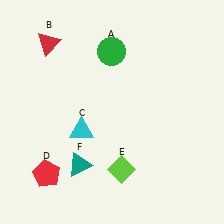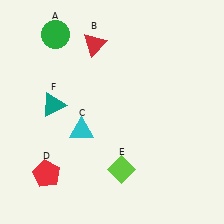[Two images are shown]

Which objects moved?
The objects that moved are: the green circle (A), the red triangle (B), the teal triangle (F).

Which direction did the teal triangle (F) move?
The teal triangle (F) moved up.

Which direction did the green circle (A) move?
The green circle (A) moved left.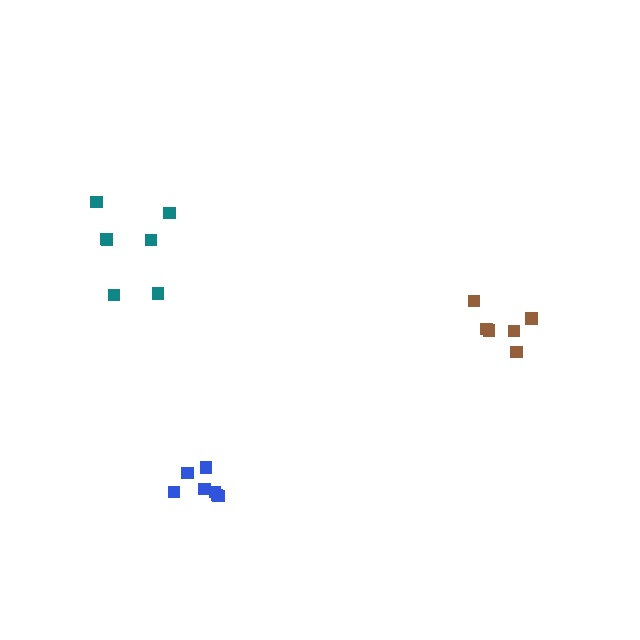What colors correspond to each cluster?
The clusters are colored: blue, brown, teal.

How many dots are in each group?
Group 1: 7 dots, Group 2: 6 dots, Group 3: 7 dots (20 total).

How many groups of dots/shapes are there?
There are 3 groups.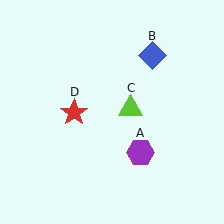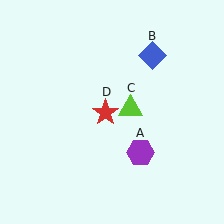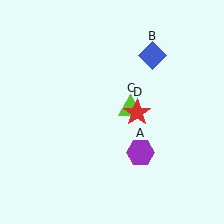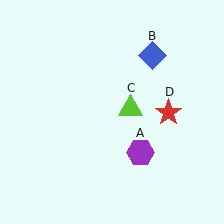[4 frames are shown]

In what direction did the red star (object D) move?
The red star (object D) moved right.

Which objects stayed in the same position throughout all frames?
Purple hexagon (object A) and blue diamond (object B) and lime triangle (object C) remained stationary.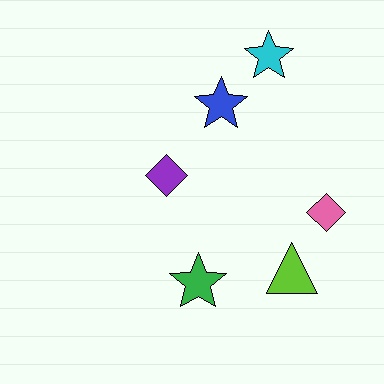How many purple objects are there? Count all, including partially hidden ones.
There is 1 purple object.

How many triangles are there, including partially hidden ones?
There is 1 triangle.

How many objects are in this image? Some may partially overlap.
There are 6 objects.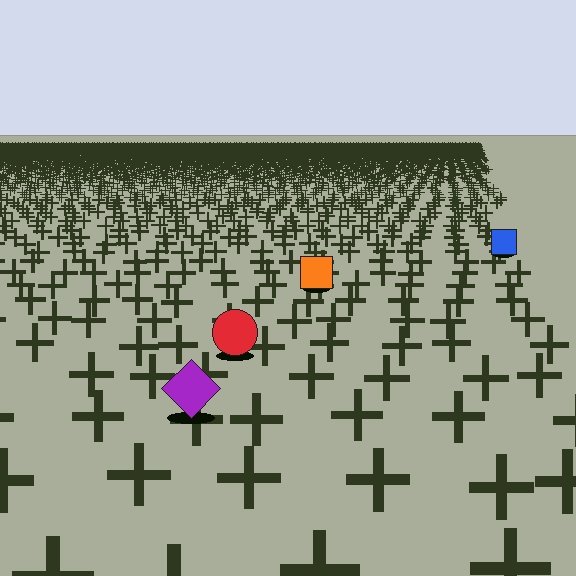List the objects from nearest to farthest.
From nearest to farthest: the purple diamond, the red circle, the orange square, the blue square.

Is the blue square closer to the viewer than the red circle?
No. The red circle is closer — you can tell from the texture gradient: the ground texture is coarser near it.